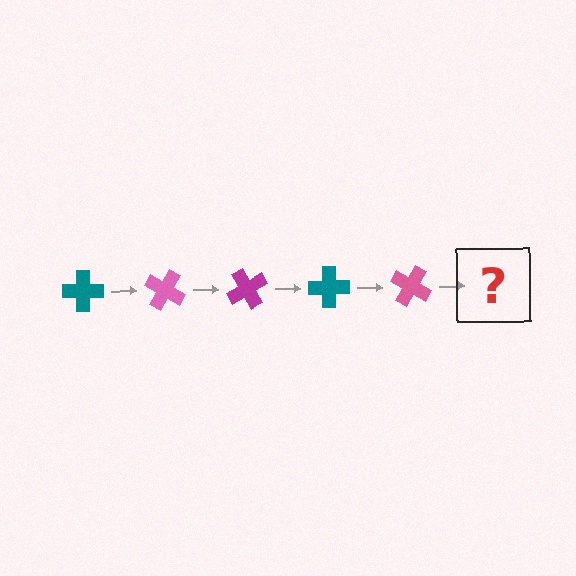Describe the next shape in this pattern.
It should be a magenta cross, rotated 150 degrees from the start.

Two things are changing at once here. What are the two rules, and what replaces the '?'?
The two rules are that it rotates 30 degrees each step and the color cycles through teal, pink, and magenta. The '?' should be a magenta cross, rotated 150 degrees from the start.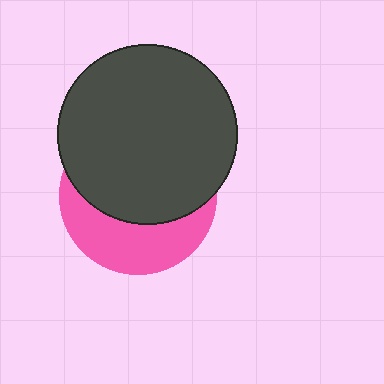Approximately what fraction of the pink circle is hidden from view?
Roughly 62% of the pink circle is hidden behind the dark gray circle.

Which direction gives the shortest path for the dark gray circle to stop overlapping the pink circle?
Moving up gives the shortest separation.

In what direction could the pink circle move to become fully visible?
The pink circle could move down. That would shift it out from behind the dark gray circle entirely.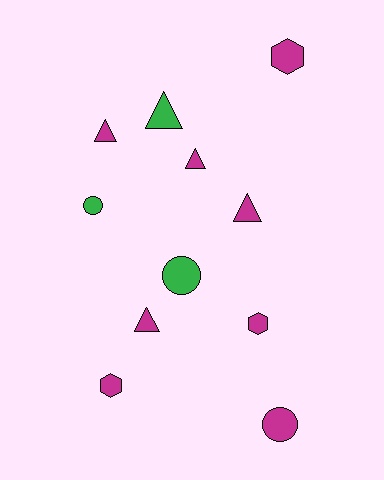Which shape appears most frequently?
Triangle, with 5 objects.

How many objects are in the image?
There are 11 objects.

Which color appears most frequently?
Magenta, with 8 objects.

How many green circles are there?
There are 2 green circles.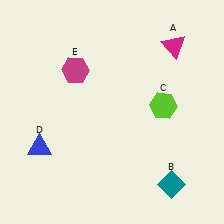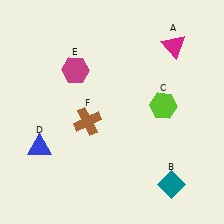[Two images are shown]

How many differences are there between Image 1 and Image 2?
There is 1 difference between the two images.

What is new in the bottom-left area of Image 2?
A brown cross (F) was added in the bottom-left area of Image 2.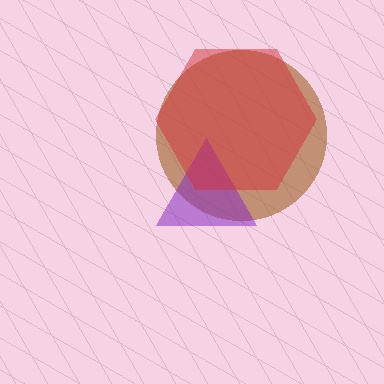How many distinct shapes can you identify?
There are 3 distinct shapes: a brown circle, a purple triangle, a red hexagon.